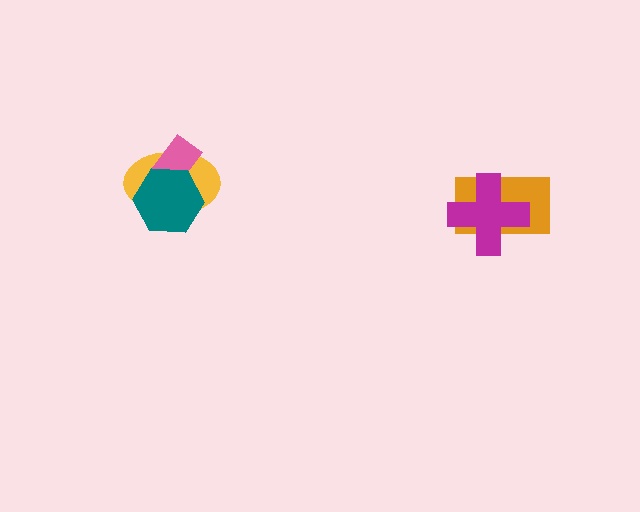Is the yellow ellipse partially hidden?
Yes, it is partially covered by another shape.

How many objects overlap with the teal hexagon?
2 objects overlap with the teal hexagon.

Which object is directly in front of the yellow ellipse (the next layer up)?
The pink rectangle is directly in front of the yellow ellipse.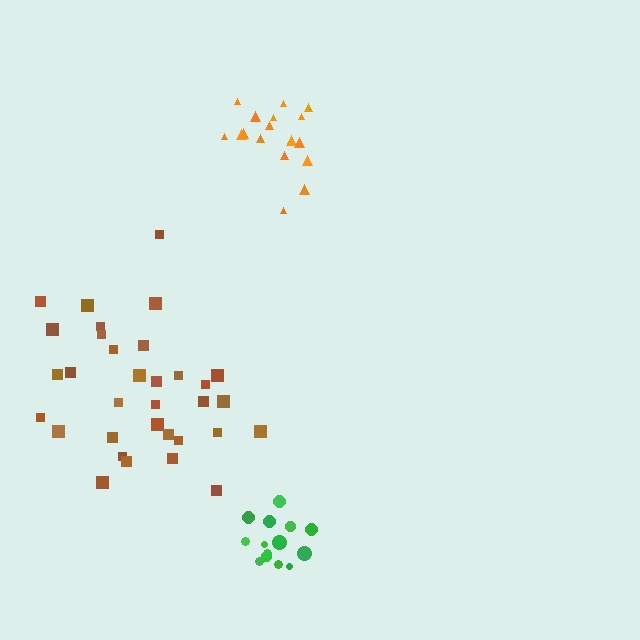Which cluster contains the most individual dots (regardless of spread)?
Brown (34).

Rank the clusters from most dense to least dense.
orange, green, brown.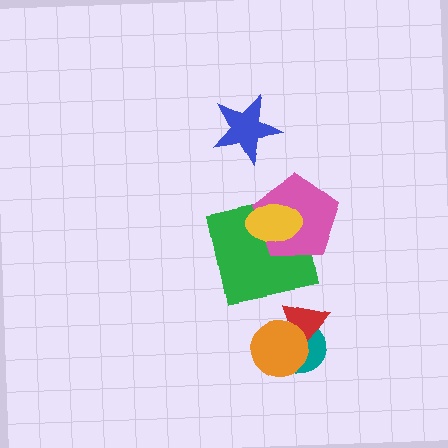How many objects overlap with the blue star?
0 objects overlap with the blue star.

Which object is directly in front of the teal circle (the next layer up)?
The red triangle is directly in front of the teal circle.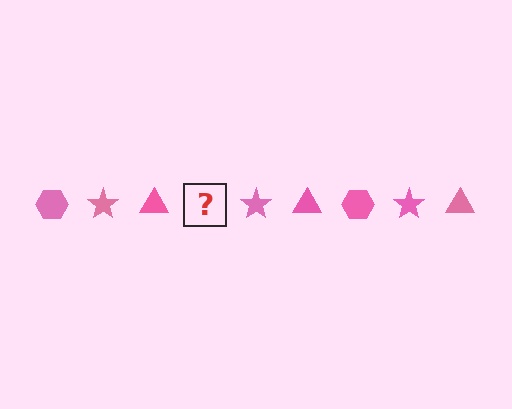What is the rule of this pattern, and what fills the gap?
The rule is that the pattern cycles through hexagon, star, triangle shapes in pink. The gap should be filled with a pink hexagon.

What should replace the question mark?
The question mark should be replaced with a pink hexagon.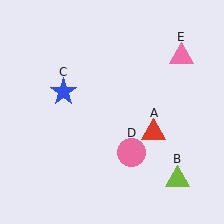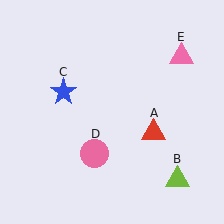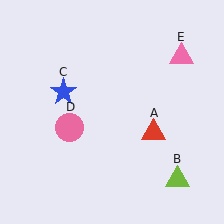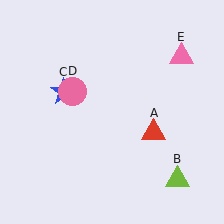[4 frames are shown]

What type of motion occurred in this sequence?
The pink circle (object D) rotated clockwise around the center of the scene.